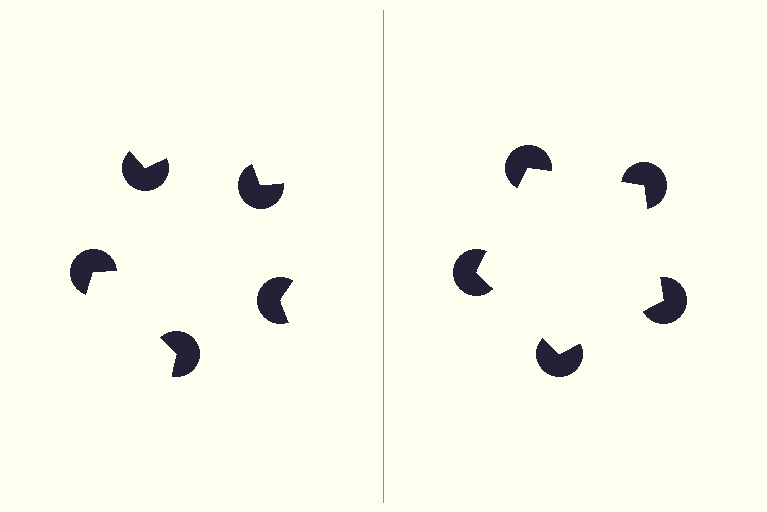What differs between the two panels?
The pac-man discs are positioned identically on both sides; only the wedge orientations differ. On the right they align to a pentagon; on the left they are misaligned.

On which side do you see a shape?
An illusory pentagon appears on the right side. On the left side the wedge cuts are rotated, so no coherent shape forms.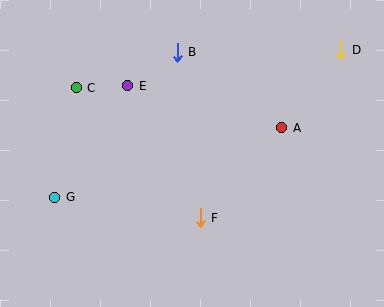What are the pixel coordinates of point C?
Point C is at (76, 88).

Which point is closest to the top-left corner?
Point C is closest to the top-left corner.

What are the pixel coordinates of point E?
Point E is at (128, 86).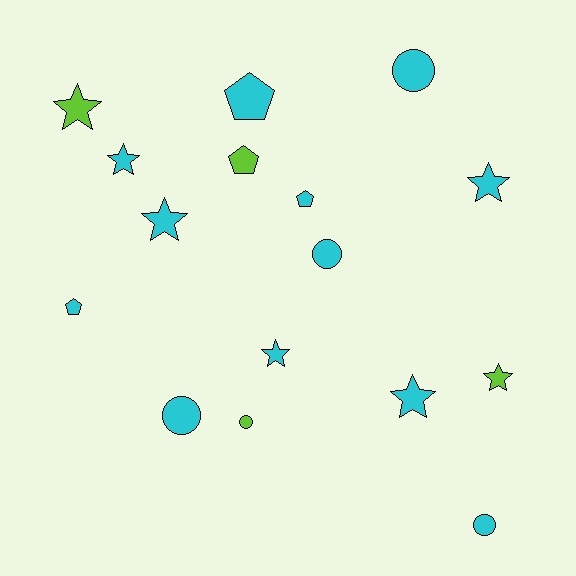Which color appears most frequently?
Cyan, with 12 objects.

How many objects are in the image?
There are 16 objects.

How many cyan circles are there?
There are 4 cyan circles.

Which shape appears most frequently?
Star, with 7 objects.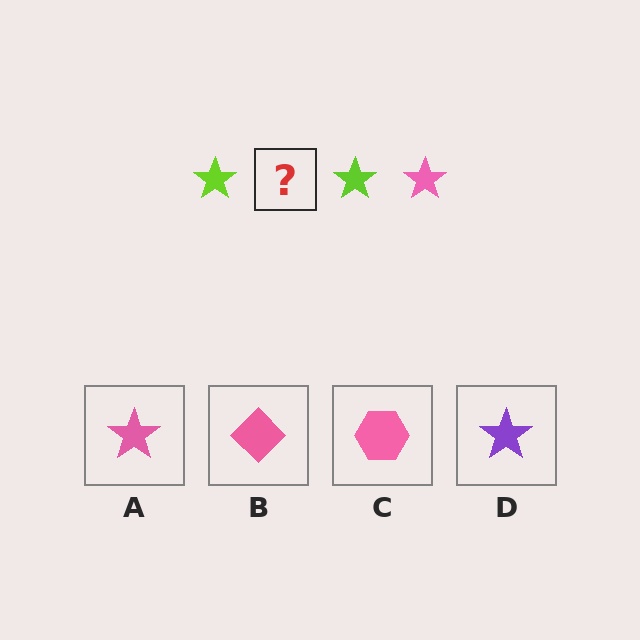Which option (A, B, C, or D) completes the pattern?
A.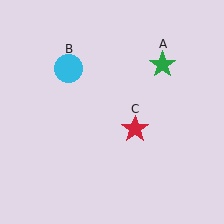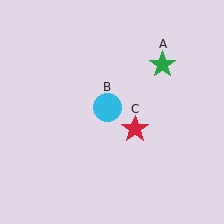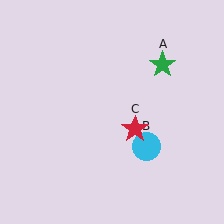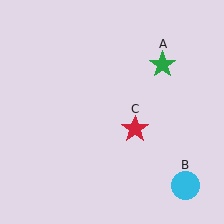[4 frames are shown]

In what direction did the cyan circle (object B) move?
The cyan circle (object B) moved down and to the right.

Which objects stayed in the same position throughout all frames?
Green star (object A) and red star (object C) remained stationary.